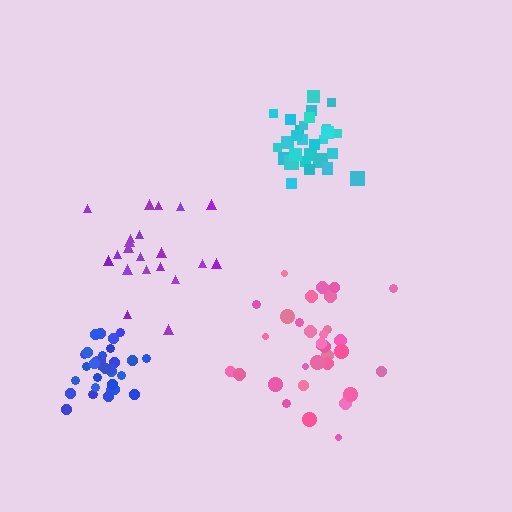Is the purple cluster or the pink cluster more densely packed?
Pink.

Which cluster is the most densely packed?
Cyan.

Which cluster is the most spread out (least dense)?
Purple.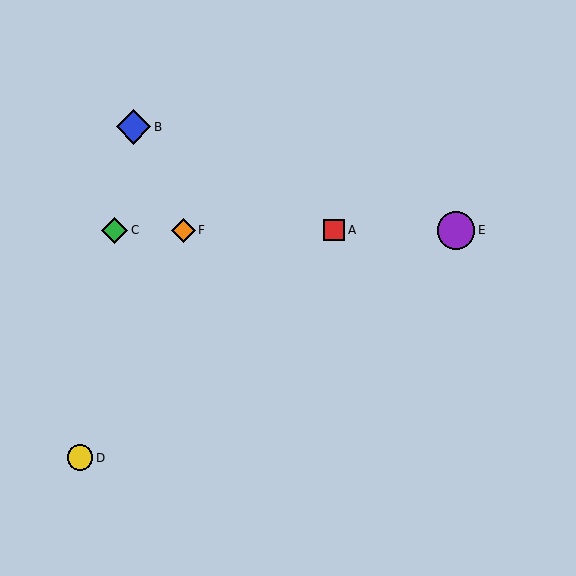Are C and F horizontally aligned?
Yes, both are at y≈230.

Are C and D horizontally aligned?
No, C is at y≈230 and D is at y≈458.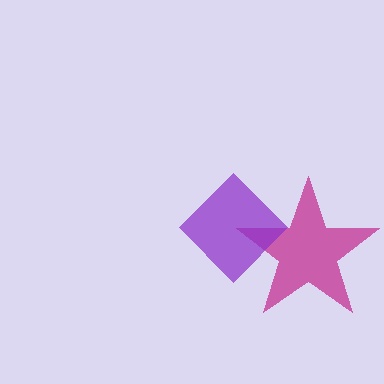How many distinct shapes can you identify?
There are 2 distinct shapes: a magenta star, a purple diamond.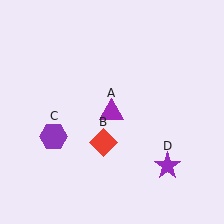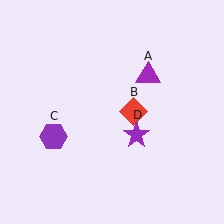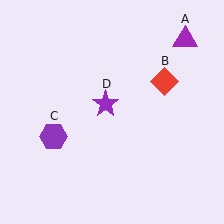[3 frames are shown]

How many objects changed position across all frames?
3 objects changed position: purple triangle (object A), red diamond (object B), purple star (object D).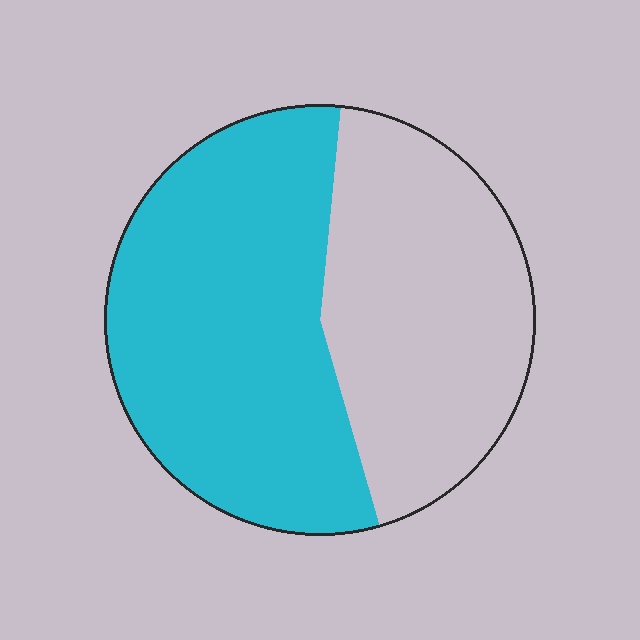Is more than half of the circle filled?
Yes.